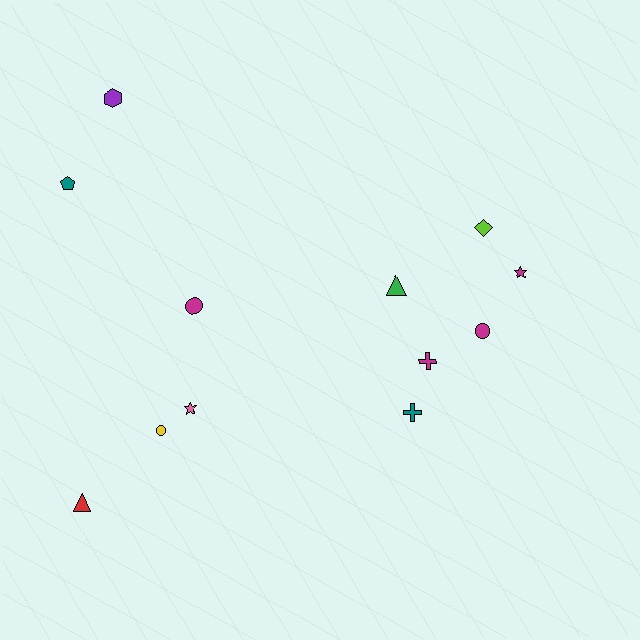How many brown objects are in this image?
There are no brown objects.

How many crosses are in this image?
There are 2 crosses.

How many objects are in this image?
There are 12 objects.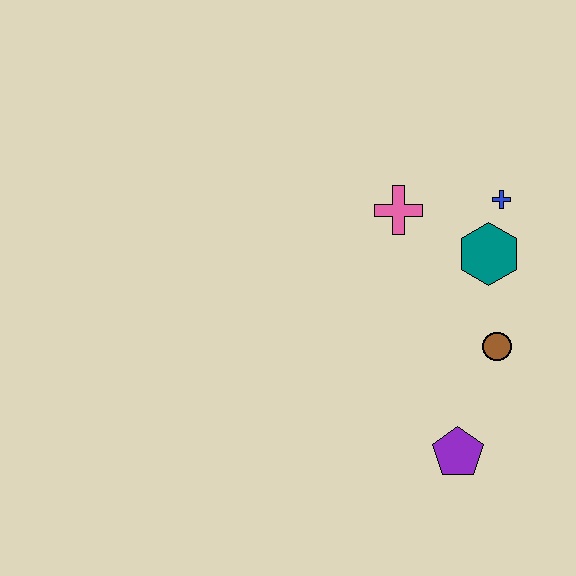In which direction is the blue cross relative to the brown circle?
The blue cross is above the brown circle.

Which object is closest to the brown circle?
The teal hexagon is closest to the brown circle.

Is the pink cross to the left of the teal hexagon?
Yes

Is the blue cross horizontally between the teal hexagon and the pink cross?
No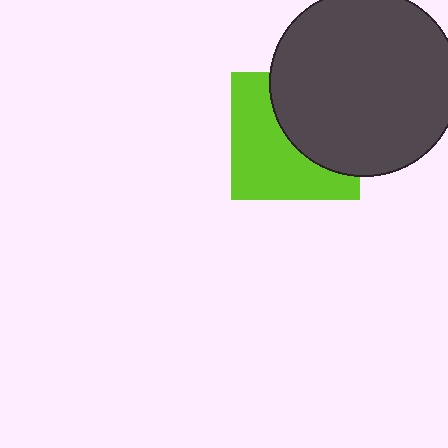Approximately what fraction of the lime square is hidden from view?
Roughly 46% of the lime square is hidden behind the dark gray circle.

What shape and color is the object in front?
The object in front is a dark gray circle.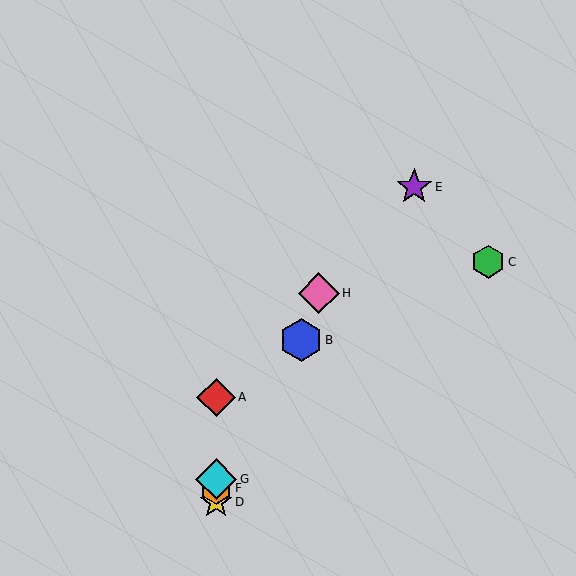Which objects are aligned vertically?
Objects A, D, F, G are aligned vertically.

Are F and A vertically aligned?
Yes, both are at x≈216.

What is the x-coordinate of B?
Object B is at x≈301.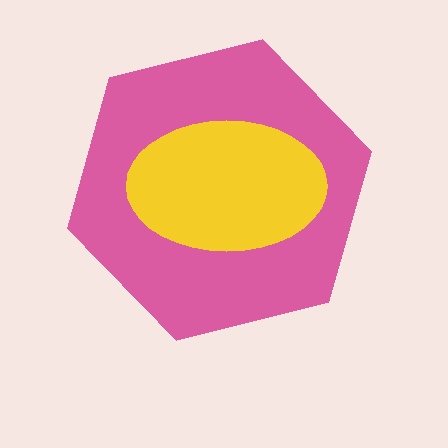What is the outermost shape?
The pink hexagon.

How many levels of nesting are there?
2.